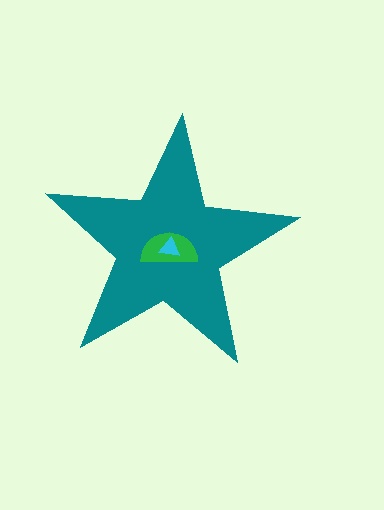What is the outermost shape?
The teal star.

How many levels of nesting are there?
3.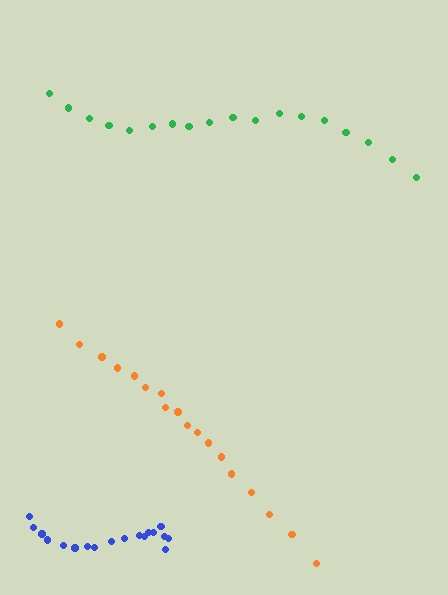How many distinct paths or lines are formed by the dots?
There are 3 distinct paths.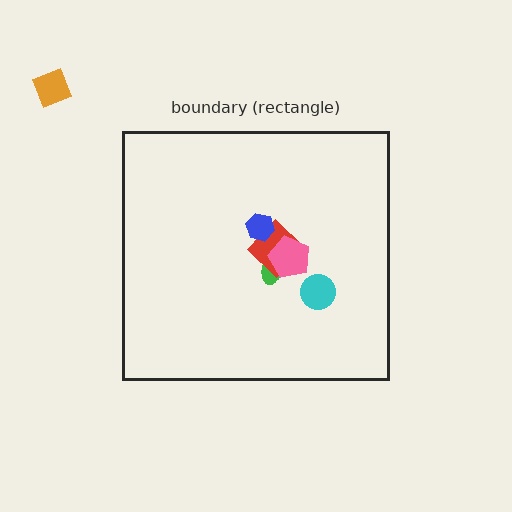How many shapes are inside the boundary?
5 inside, 1 outside.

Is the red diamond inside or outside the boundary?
Inside.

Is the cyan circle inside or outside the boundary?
Inside.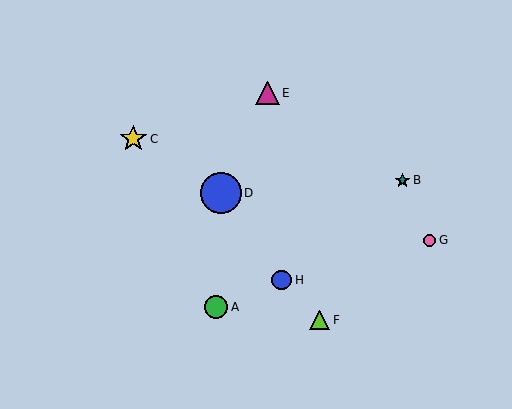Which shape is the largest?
The blue circle (labeled D) is the largest.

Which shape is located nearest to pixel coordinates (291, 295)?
The blue circle (labeled H) at (282, 280) is nearest to that location.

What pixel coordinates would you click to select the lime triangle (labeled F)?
Click at (320, 320) to select the lime triangle F.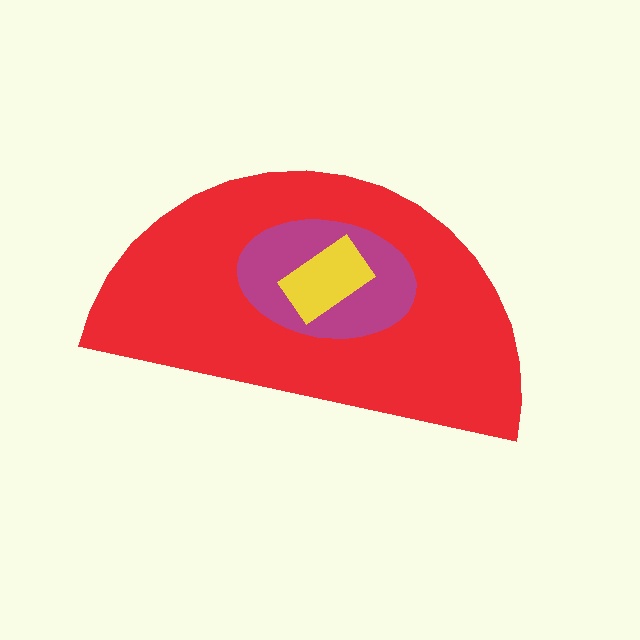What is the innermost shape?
The yellow rectangle.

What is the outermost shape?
The red semicircle.